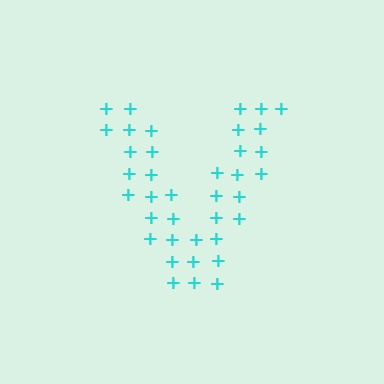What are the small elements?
The small elements are plus signs.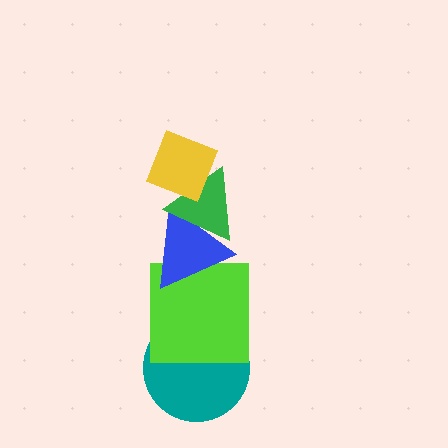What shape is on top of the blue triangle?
The green triangle is on top of the blue triangle.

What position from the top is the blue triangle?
The blue triangle is 3rd from the top.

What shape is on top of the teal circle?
The lime square is on top of the teal circle.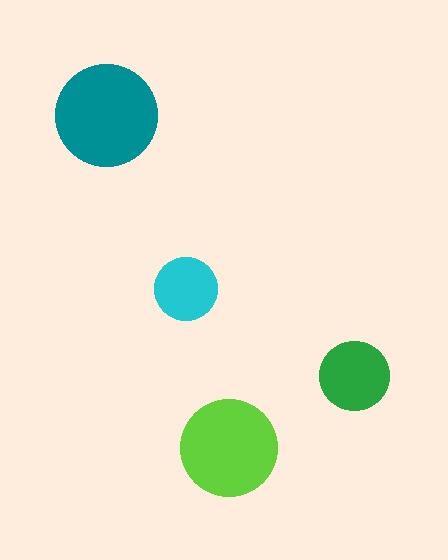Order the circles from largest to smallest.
the teal one, the lime one, the green one, the cyan one.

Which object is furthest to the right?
The green circle is rightmost.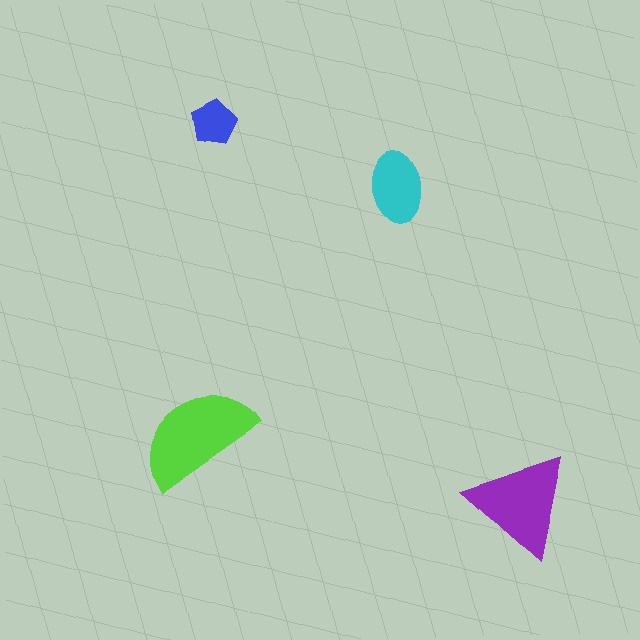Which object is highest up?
The blue pentagon is topmost.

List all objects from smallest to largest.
The blue pentagon, the cyan ellipse, the purple triangle, the lime semicircle.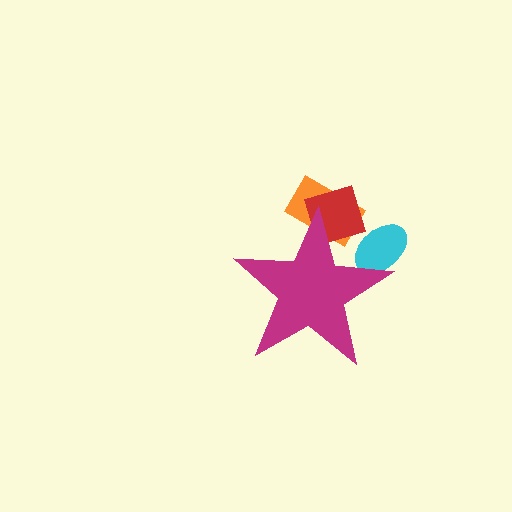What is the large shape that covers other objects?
A magenta star.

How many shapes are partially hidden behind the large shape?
3 shapes are partially hidden.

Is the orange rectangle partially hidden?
Yes, the orange rectangle is partially hidden behind the magenta star.